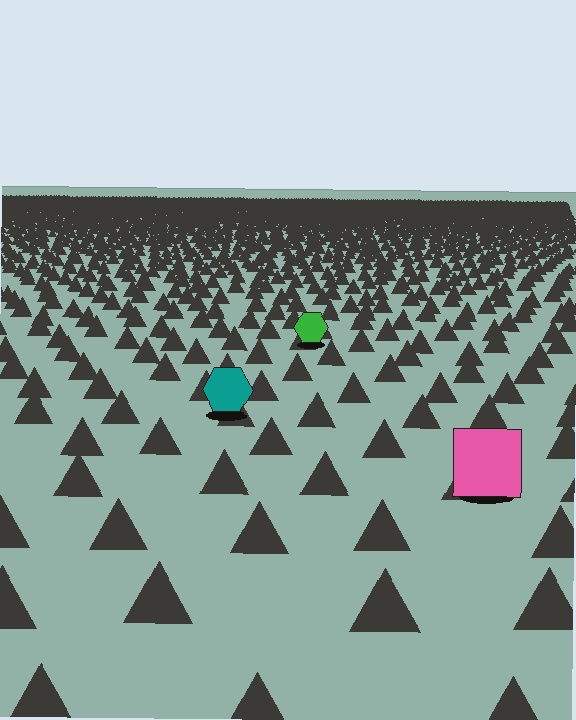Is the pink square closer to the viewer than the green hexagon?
Yes. The pink square is closer — you can tell from the texture gradient: the ground texture is coarser near it.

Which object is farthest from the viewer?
The green hexagon is farthest from the viewer. It appears smaller and the ground texture around it is denser.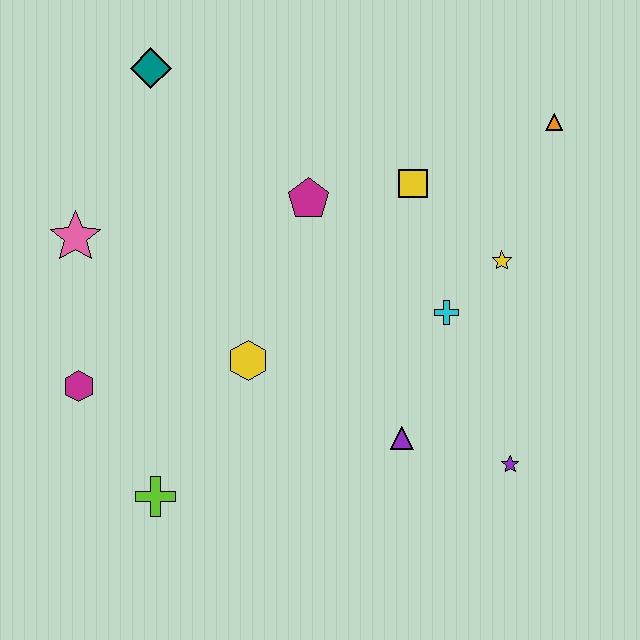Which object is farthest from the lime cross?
The orange triangle is farthest from the lime cross.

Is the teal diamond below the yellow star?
No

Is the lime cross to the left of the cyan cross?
Yes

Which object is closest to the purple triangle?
The purple star is closest to the purple triangle.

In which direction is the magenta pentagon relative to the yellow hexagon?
The magenta pentagon is above the yellow hexagon.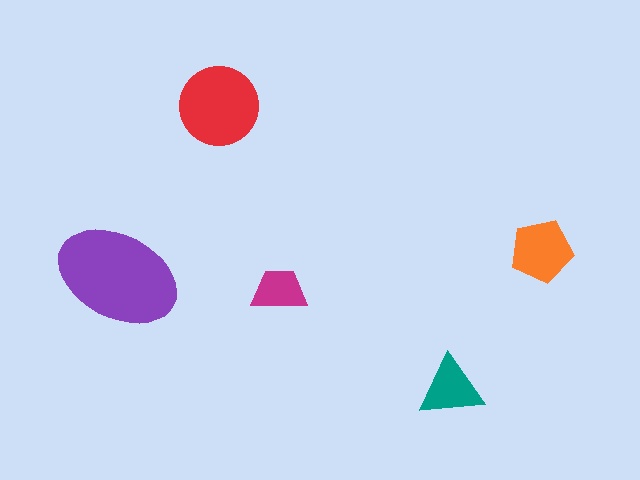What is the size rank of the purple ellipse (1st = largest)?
1st.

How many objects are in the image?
There are 5 objects in the image.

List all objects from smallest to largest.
The magenta trapezoid, the teal triangle, the orange pentagon, the red circle, the purple ellipse.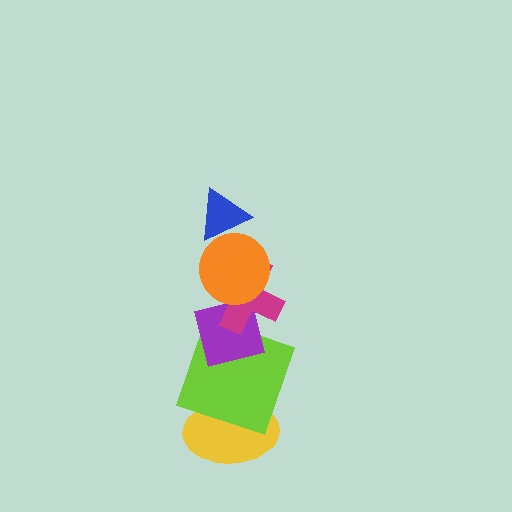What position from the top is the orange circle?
The orange circle is 2nd from the top.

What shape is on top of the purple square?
The magenta cross is on top of the purple square.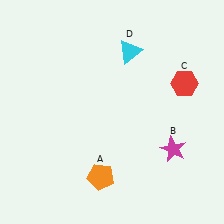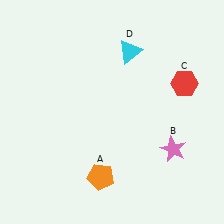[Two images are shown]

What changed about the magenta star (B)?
In Image 1, B is magenta. In Image 2, it changed to pink.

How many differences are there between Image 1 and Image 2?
There is 1 difference between the two images.